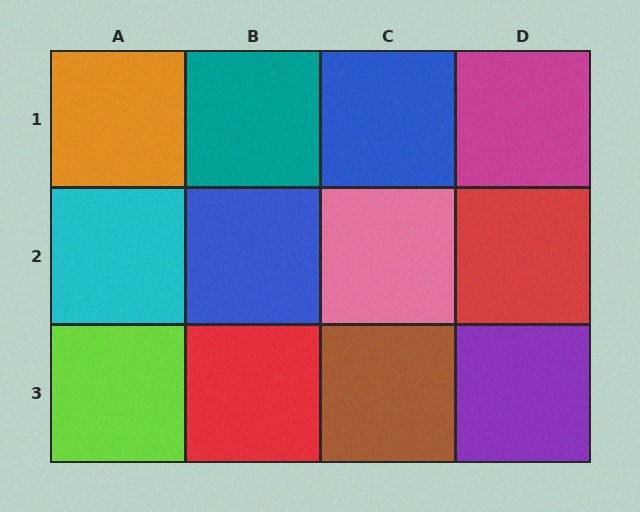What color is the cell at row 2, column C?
Pink.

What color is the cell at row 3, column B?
Red.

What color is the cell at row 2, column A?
Cyan.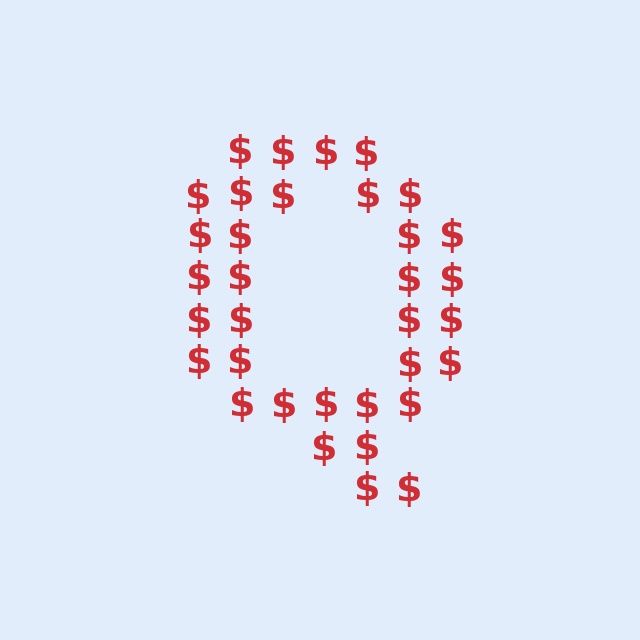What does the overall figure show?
The overall figure shows the letter Q.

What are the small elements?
The small elements are dollar signs.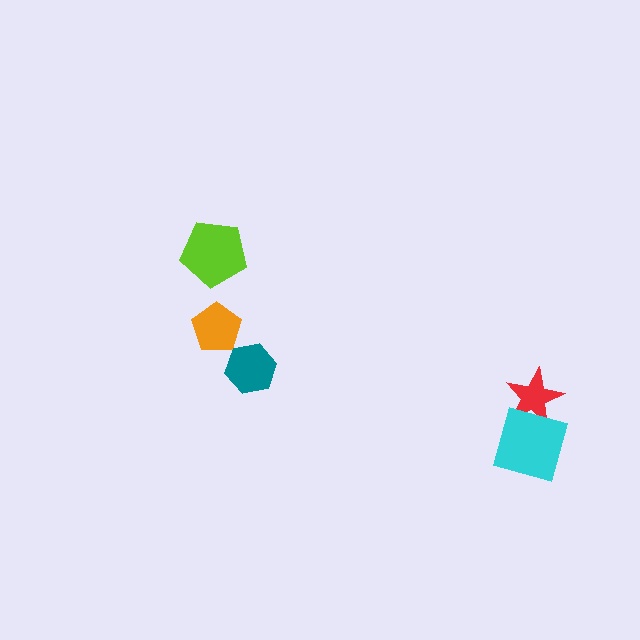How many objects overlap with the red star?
1 object overlaps with the red star.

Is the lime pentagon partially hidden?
No, no other shape covers it.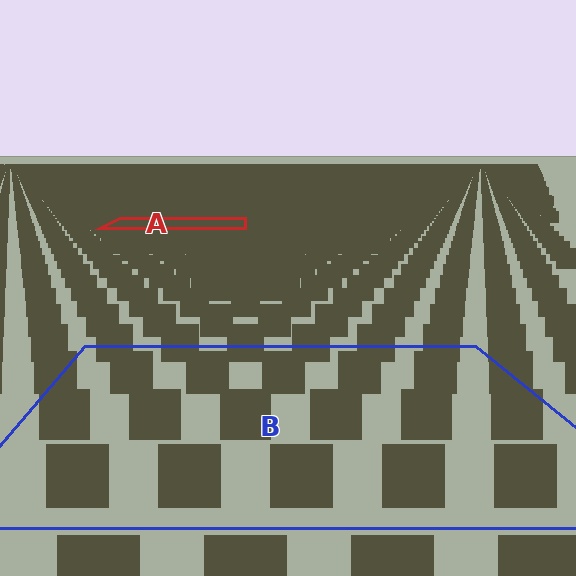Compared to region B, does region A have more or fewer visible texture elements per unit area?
Region A has more texture elements per unit area — they are packed more densely because it is farther away.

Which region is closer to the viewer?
Region B is closer. The texture elements there are larger and more spread out.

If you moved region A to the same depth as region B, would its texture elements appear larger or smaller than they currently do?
They would appear larger. At a closer depth, the same texture elements are projected at a bigger on-screen size.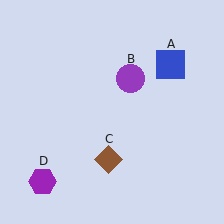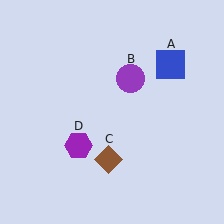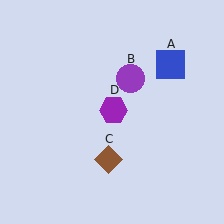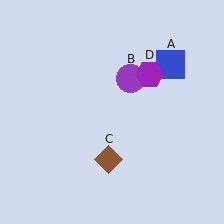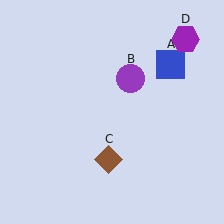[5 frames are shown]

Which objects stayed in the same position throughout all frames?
Blue square (object A) and purple circle (object B) and brown diamond (object C) remained stationary.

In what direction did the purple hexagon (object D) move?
The purple hexagon (object D) moved up and to the right.